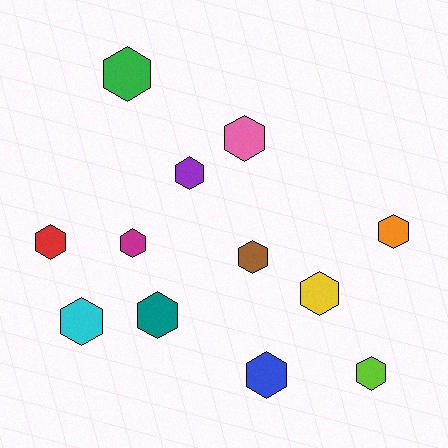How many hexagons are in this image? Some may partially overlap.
There are 12 hexagons.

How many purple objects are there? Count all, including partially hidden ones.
There is 1 purple object.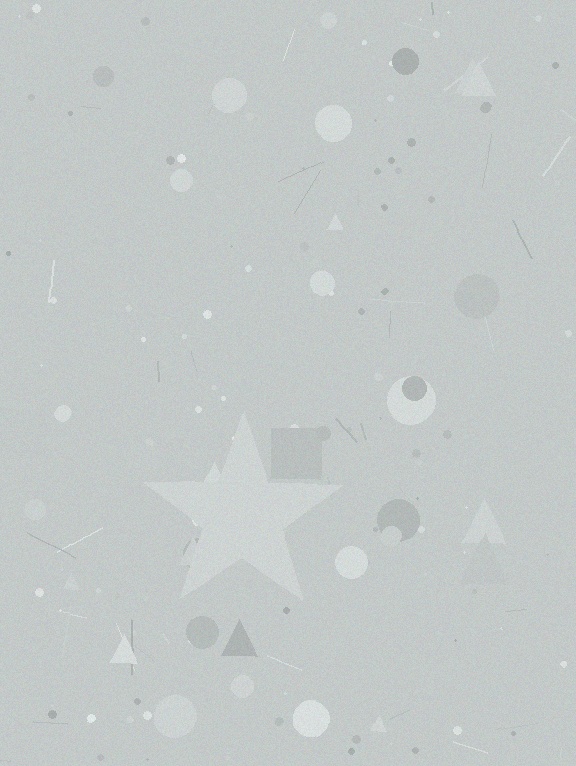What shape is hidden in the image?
A star is hidden in the image.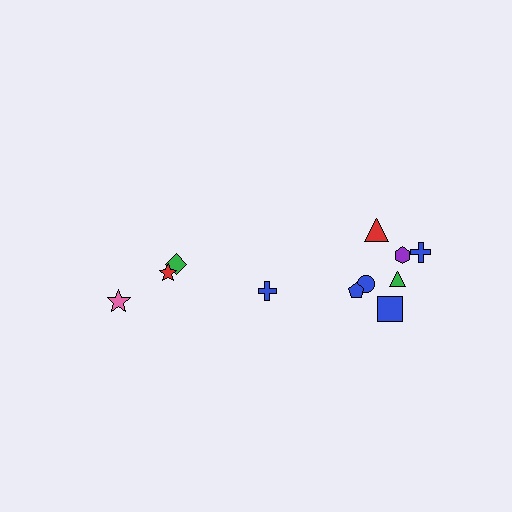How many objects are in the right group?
There are 8 objects.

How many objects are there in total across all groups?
There are 11 objects.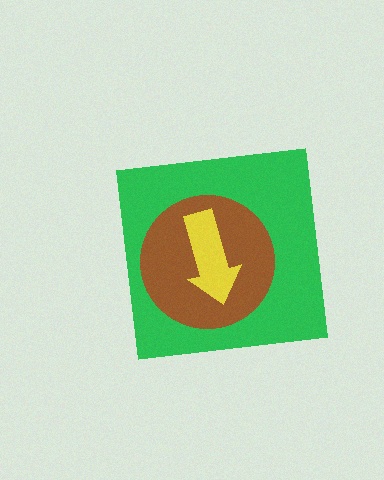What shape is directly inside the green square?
The brown circle.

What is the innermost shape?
The yellow arrow.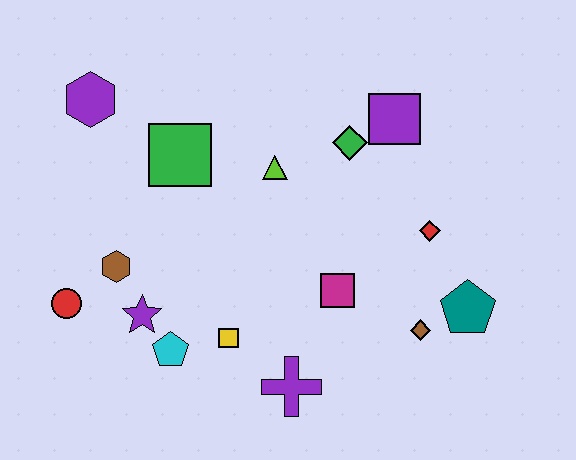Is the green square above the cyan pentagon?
Yes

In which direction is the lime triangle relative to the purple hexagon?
The lime triangle is to the right of the purple hexagon.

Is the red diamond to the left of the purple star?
No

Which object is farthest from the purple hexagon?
The teal pentagon is farthest from the purple hexagon.